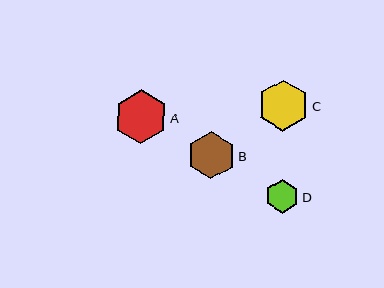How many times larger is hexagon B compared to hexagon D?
Hexagon B is approximately 1.4 times the size of hexagon D.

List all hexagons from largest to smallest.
From largest to smallest: A, C, B, D.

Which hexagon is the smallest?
Hexagon D is the smallest with a size of approximately 33 pixels.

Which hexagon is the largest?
Hexagon A is the largest with a size of approximately 54 pixels.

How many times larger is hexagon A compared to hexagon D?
Hexagon A is approximately 1.6 times the size of hexagon D.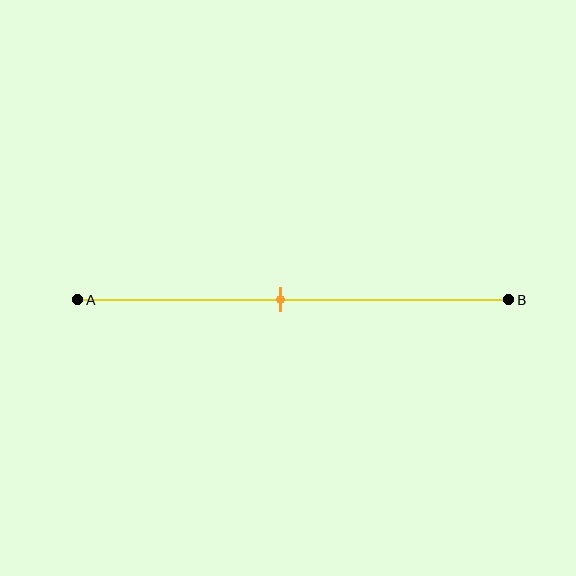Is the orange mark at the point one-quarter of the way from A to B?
No, the mark is at about 45% from A, not at the 25% one-quarter point.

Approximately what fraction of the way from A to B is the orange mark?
The orange mark is approximately 45% of the way from A to B.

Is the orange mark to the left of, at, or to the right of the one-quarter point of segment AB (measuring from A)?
The orange mark is to the right of the one-quarter point of segment AB.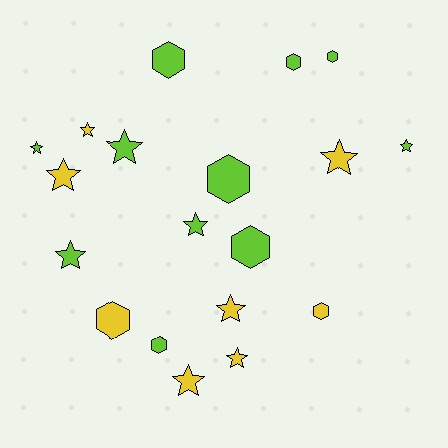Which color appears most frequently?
Lime, with 11 objects.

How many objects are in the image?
There are 19 objects.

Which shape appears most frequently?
Star, with 11 objects.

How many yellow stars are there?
There are 6 yellow stars.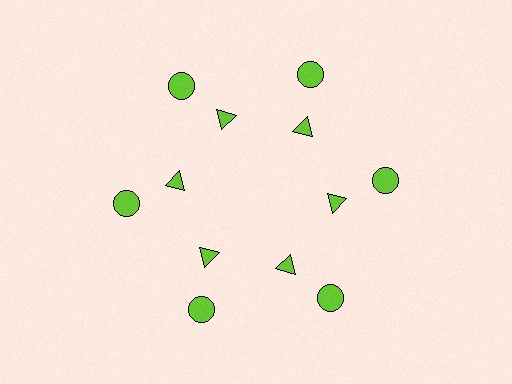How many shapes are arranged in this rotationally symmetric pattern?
There are 12 shapes, arranged in 6 groups of 2.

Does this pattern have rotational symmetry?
Yes, this pattern has 6-fold rotational symmetry. It looks the same after rotating 60 degrees around the center.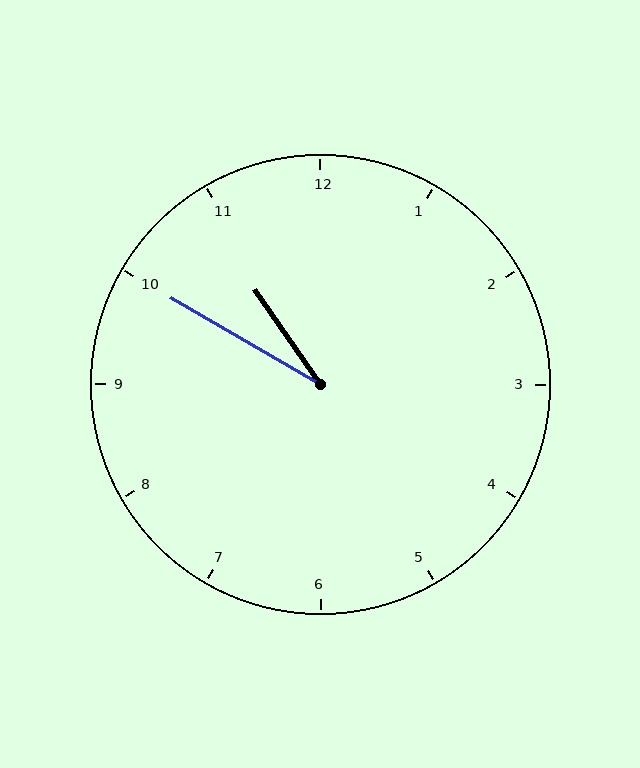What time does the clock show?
10:50.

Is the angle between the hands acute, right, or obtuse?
It is acute.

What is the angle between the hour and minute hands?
Approximately 25 degrees.